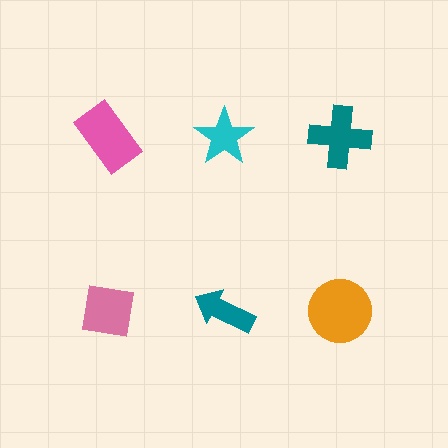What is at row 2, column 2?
A teal arrow.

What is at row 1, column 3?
A teal cross.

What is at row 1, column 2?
A cyan star.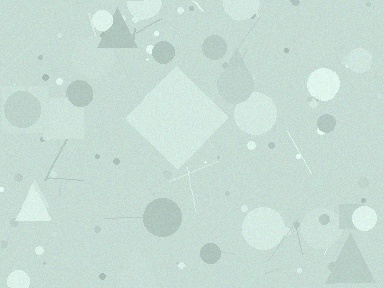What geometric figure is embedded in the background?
A diamond is embedded in the background.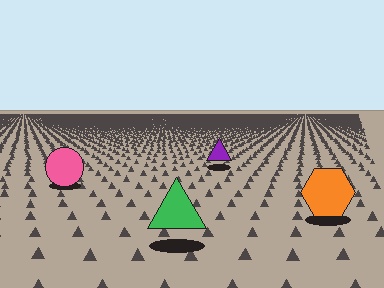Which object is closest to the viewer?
The green triangle is closest. The texture marks near it are larger and more spread out.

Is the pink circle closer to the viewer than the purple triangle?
Yes. The pink circle is closer — you can tell from the texture gradient: the ground texture is coarser near it.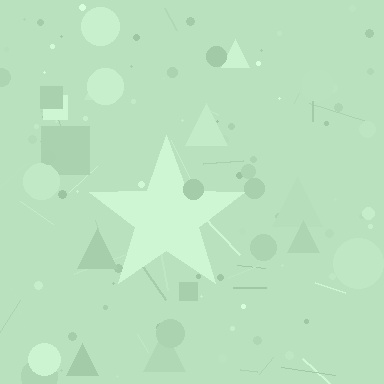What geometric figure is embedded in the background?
A star is embedded in the background.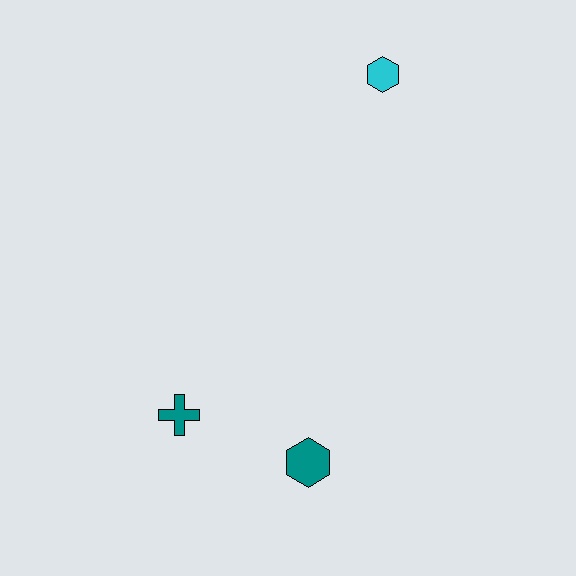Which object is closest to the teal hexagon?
The teal cross is closest to the teal hexagon.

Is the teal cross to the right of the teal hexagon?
No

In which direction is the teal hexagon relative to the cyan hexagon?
The teal hexagon is below the cyan hexagon.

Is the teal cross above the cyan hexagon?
No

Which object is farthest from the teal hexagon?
The cyan hexagon is farthest from the teal hexagon.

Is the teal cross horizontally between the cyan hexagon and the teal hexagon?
No